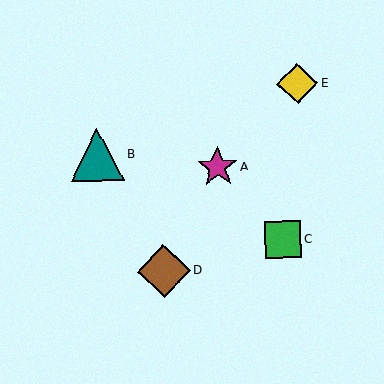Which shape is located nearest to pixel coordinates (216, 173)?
The magenta star (labeled A) at (218, 167) is nearest to that location.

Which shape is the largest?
The brown diamond (labeled D) is the largest.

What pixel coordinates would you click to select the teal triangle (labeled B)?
Click at (97, 154) to select the teal triangle B.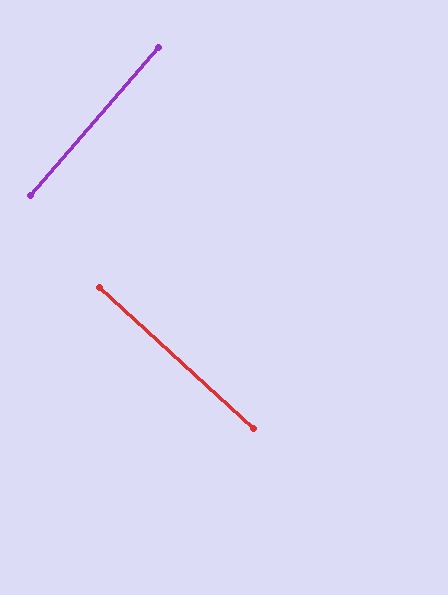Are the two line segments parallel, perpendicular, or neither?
Perpendicular — they meet at approximately 88°.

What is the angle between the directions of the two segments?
Approximately 88 degrees.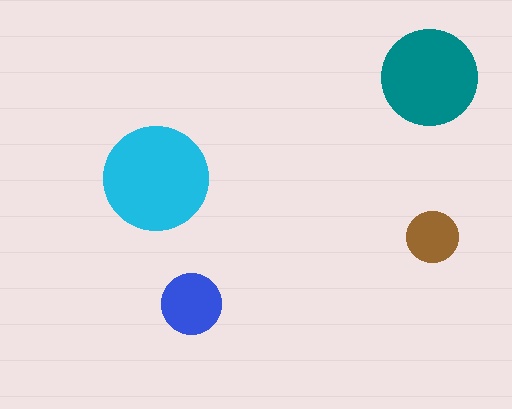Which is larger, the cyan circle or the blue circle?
The cyan one.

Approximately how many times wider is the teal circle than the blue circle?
About 1.5 times wider.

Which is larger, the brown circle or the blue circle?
The blue one.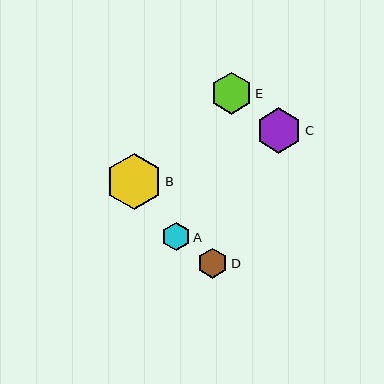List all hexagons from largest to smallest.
From largest to smallest: B, C, E, D, A.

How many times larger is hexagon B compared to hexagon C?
Hexagon B is approximately 1.2 times the size of hexagon C.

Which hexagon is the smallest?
Hexagon A is the smallest with a size of approximately 29 pixels.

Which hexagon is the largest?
Hexagon B is the largest with a size of approximately 56 pixels.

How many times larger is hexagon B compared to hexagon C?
Hexagon B is approximately 1.2 times the size of hexagon C.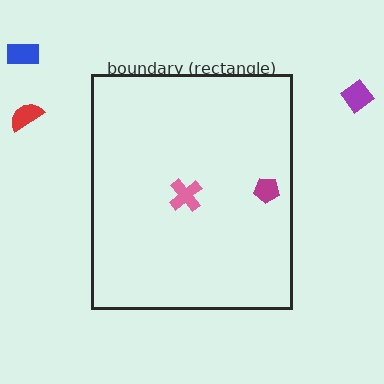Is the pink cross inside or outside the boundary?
Inside.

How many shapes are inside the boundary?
2 inside, 3 outside.